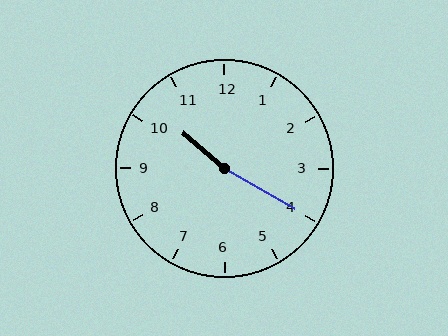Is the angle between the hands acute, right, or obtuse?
It is obtuse.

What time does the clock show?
10:20.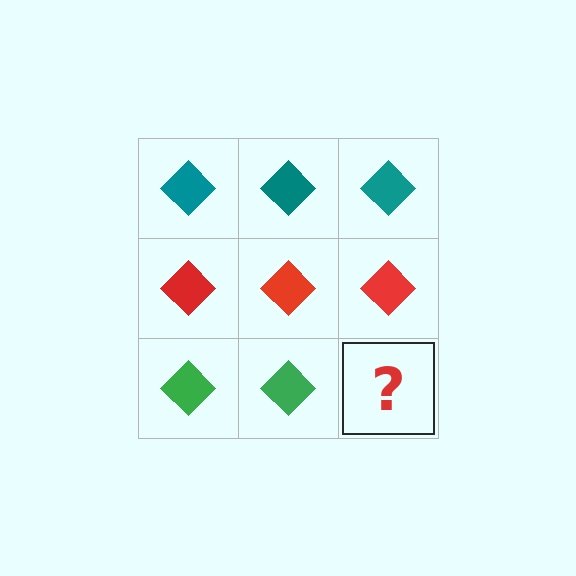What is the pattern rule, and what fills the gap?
The rule is that each row has a consistent color. The gap should be filled with a green diamond.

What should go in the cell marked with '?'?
The missing cell should contain a green diamond.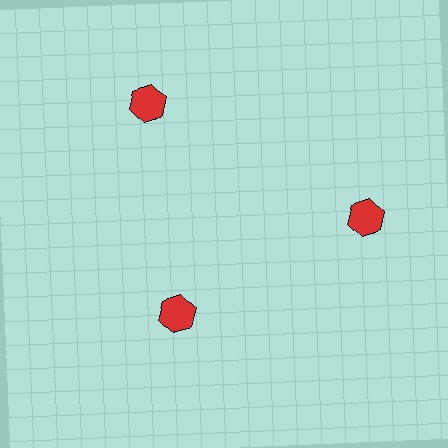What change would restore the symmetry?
The symmetry would be restored by moving it outward, back onto the ring so that all 3 hexagons sit at equal angles and equal distance from the center.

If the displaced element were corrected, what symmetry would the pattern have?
It would have 3-fold rotational symmetry — the pattern would map onto itself every 120 degrees.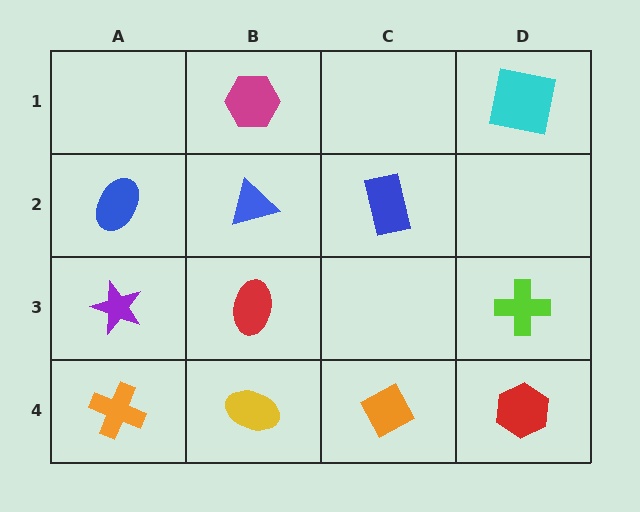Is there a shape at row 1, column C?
No, that cell is empty.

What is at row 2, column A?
A blue ellipse.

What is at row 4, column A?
An orange cross.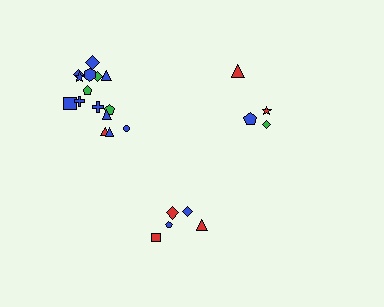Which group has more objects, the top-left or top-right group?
The top-left group.